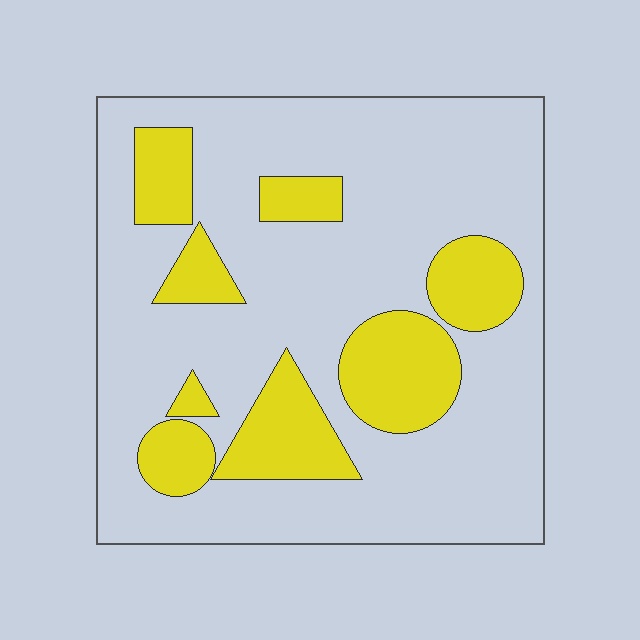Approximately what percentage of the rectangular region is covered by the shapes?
Approximately 25%.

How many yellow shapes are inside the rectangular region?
8.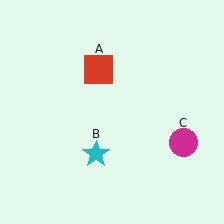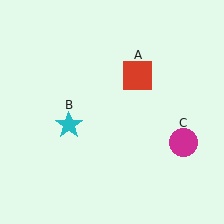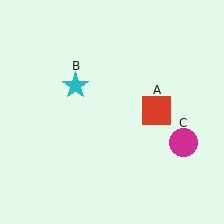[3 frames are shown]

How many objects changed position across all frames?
2 objects changed position: red square (object A), cyan star (object B).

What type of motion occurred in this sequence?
The red square (object A), cyan star (object B) rotated clockwise around the center of the scene.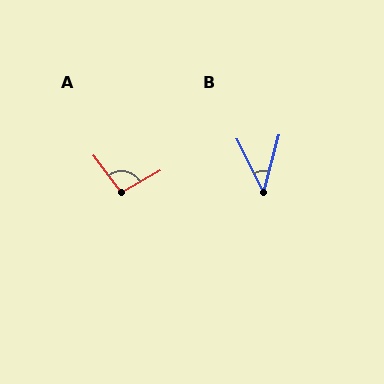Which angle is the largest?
A, at approximately 97 degrees.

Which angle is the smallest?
B, at approximately 41 degrees.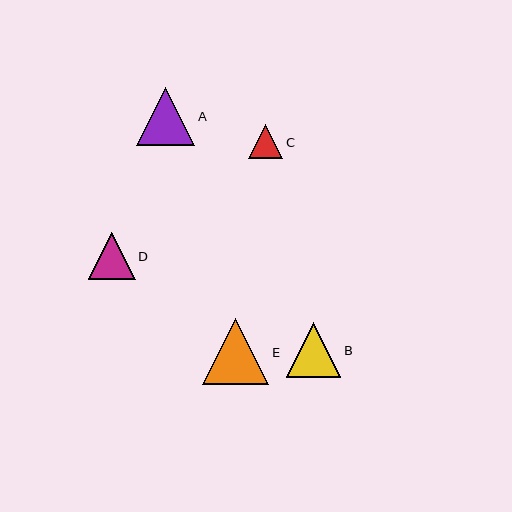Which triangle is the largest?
Triangle E is the largest with a size of approximately 66 pixels.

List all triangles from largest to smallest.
From largest to smallest: E, A, B, D, C.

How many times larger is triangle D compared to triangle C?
Triangle D is approximately 1.4 times the size of triangle C.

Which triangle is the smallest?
Triangle C is the smallest with a size of approximately 34 pixels.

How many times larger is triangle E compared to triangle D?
Triangle E is approximately 1.4 times the size of triangle D.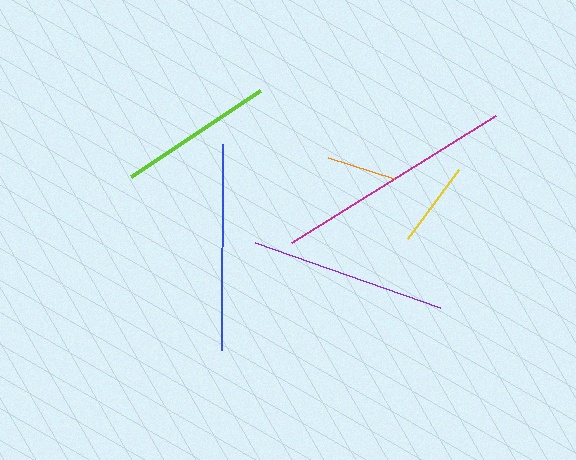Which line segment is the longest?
The magenta line is the longest at approximately 240 pixels.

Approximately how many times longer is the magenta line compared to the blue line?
The magenta line is approximately 1.2 times the length of the blue line.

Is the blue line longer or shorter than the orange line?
The blue line is longer than the orange line.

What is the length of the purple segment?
The purple segment is approximately 196 pixels long.